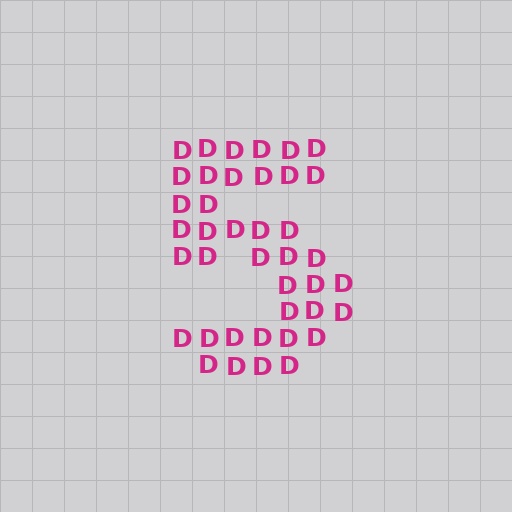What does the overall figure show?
The overall figure shows the digit 5.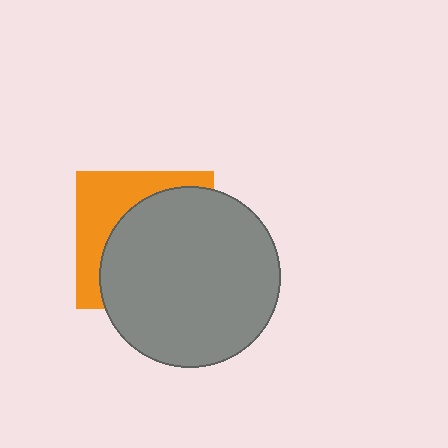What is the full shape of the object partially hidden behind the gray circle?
The partially hidden object is an orange square.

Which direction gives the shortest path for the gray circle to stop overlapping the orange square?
Moving toward the lower-right gives the shortest separation.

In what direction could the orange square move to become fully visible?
The orange square could move toward the upper-left. That would shift it out from behind the gray circle entirely.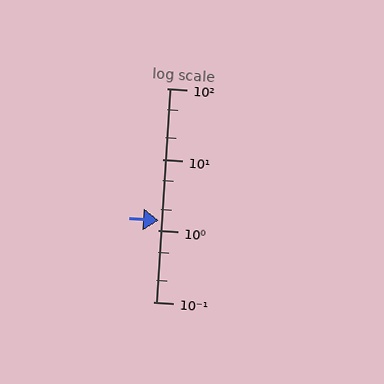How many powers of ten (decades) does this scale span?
The scale spans 3 decades, from 0.1 to 100.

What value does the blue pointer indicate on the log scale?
The pointer indicates approximately 1.4.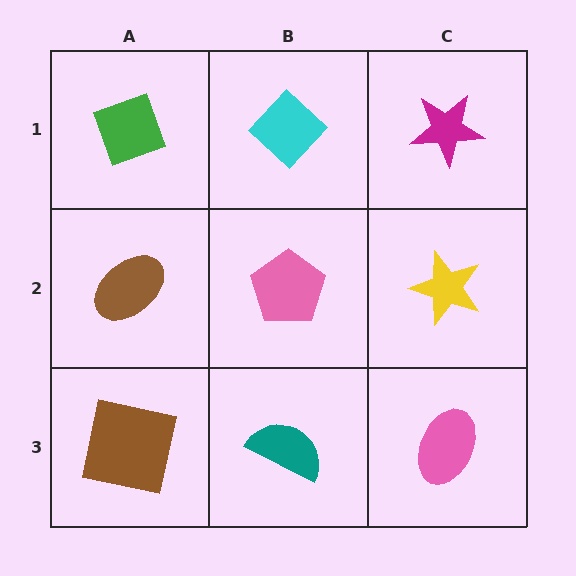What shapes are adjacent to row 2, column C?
A magenta star (row 1, column C), a pink ellipse (row 3, column C), a pink pentagon (row 2, column B).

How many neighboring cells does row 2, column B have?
4.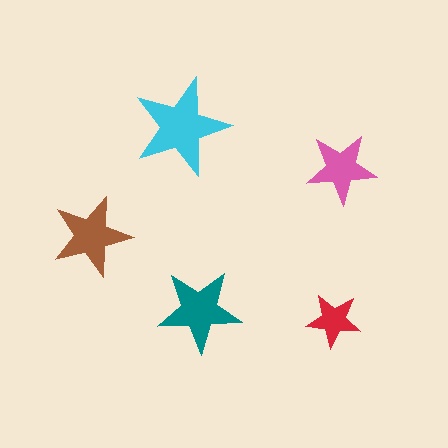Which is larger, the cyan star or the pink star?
The cyan one.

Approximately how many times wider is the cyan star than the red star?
About 2 times wider.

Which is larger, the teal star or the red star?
The teal one.